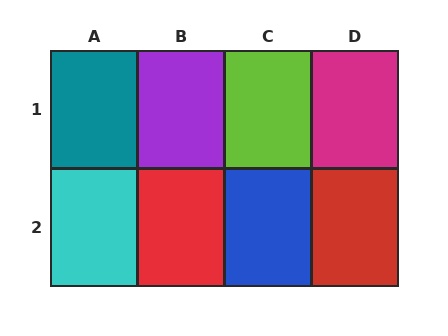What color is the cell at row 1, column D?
Magenta.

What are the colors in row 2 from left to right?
Cyan, red, blue, red.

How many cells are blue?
1 cell is blue.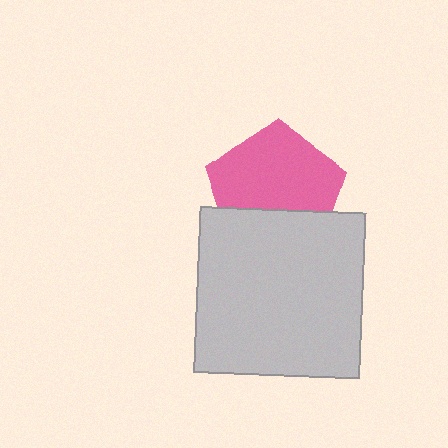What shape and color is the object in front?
The object in front is a light gray square.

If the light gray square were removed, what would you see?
You would see the complete pink pentagon.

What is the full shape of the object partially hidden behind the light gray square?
The partially hidden object is a pink pentagon.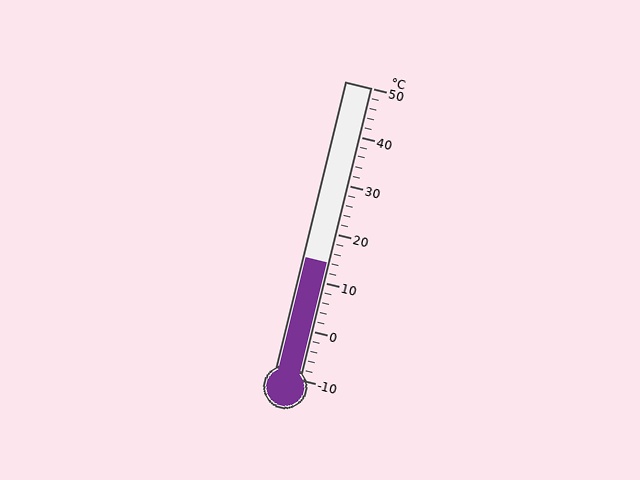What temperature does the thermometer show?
The thermometer shows approximately 14°C.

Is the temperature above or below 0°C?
The temperature is above 0°C.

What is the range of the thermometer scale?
The thermometer scale ranges from -10°C to 50°C.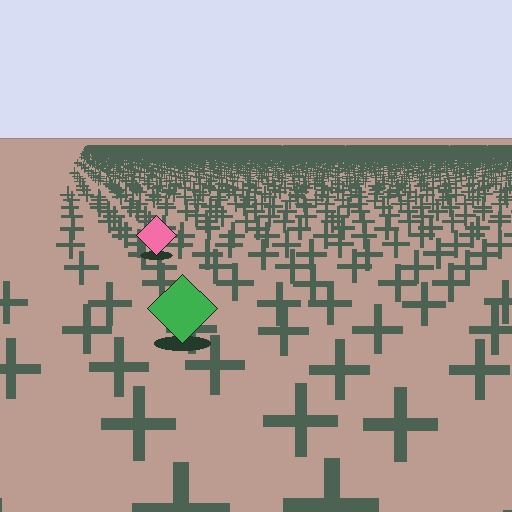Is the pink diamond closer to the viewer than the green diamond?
No. The green diamond is closer — you can tell from the texture gradient: the ground texture is coarser near it.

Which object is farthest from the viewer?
The pink diamond is farthest from the viewer. It appears smaller and the ground texture around it is denser.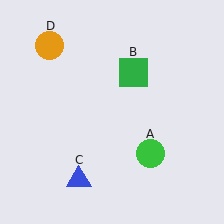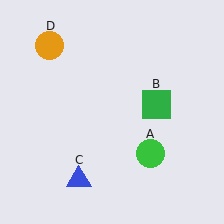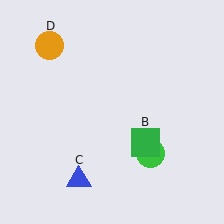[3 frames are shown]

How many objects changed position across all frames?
1 object changed position: green square (object B).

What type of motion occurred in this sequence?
The green square (object B) rotated clockwise around the center of the scene.